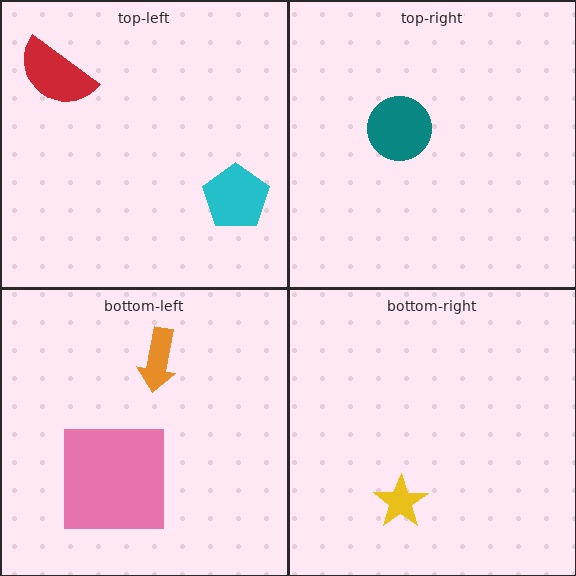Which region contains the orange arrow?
The bottom-left region.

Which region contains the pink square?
The bottom-left region.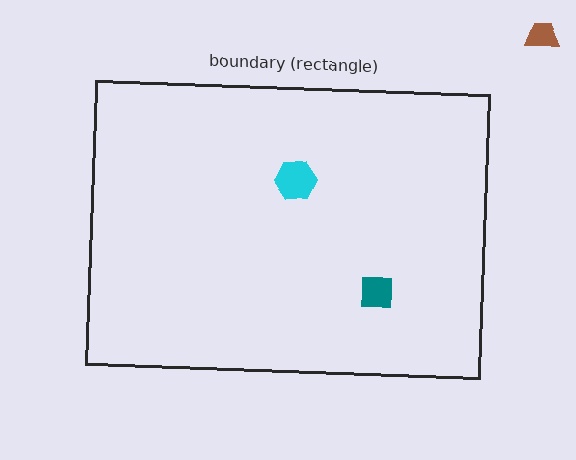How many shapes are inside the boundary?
2 inside, 1 outside.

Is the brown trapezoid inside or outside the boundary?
Outside.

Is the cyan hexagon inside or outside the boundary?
Inside.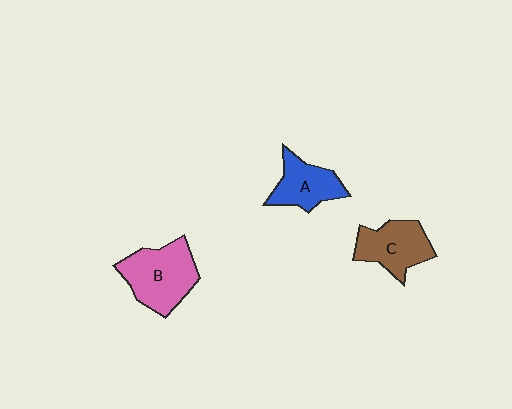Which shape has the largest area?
Shape B (pink).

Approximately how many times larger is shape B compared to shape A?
Approximately 1.5 times.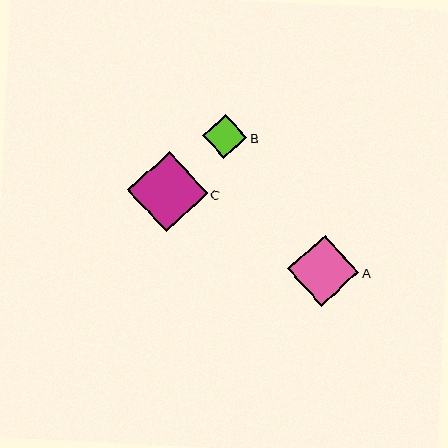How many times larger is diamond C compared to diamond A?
Diamond C is approximately 1.1 times the size of diamond A.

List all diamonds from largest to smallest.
From largest to smallest: C, A, B.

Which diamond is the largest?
Diamond C is the largest with a size of approximately 81 pixels.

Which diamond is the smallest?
Diamond B is the smallest with a size of approximately 44 pixels.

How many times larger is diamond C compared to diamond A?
Diamond C is approximately 1.1 times the size of diamond A.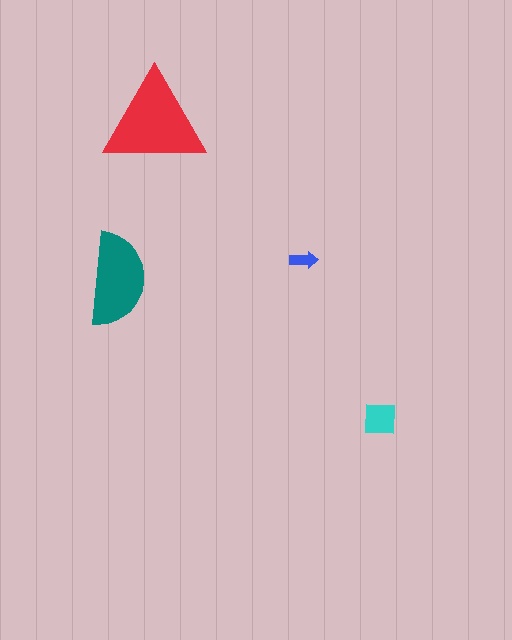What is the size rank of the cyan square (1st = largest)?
3rd.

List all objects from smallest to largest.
The blue arrow, the cyan square, the teal semicircle, the red triangle.